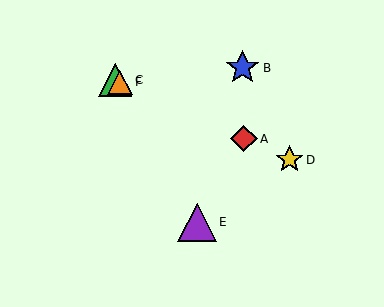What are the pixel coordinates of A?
Object A is at (244, 139).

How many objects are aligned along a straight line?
4 objects (A, C, D, F) are aligned along a straight line.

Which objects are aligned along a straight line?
Objects A, C, D, F are aligned along a straight line.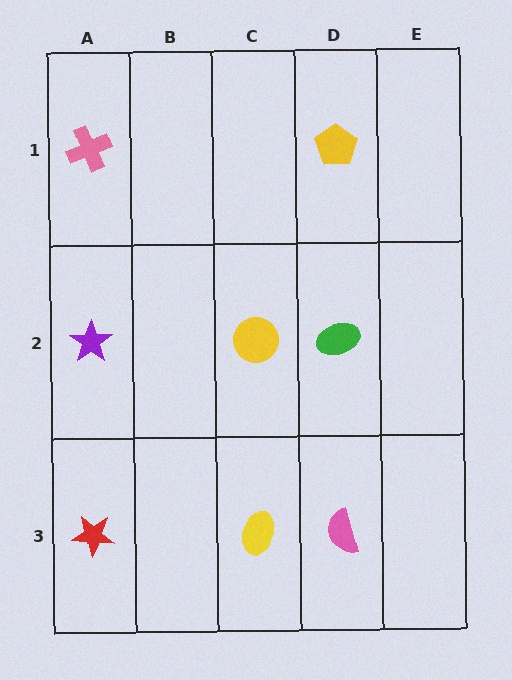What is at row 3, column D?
A pink semicircle.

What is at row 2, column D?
A green ellipse.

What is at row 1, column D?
A yellow pentagon.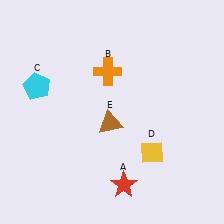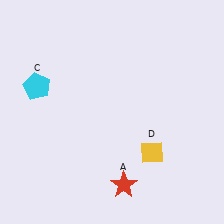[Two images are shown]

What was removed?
The brown triangle (E), the orange cross (B) were removed in Image 2.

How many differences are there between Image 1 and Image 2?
There are 2 differences between the two images.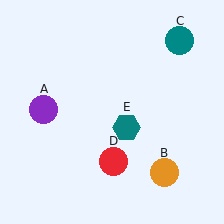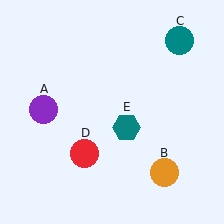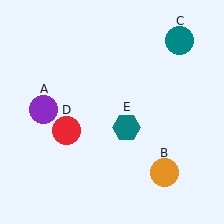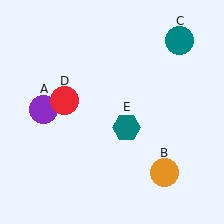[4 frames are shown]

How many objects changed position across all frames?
1 object changed position: red circle (object D).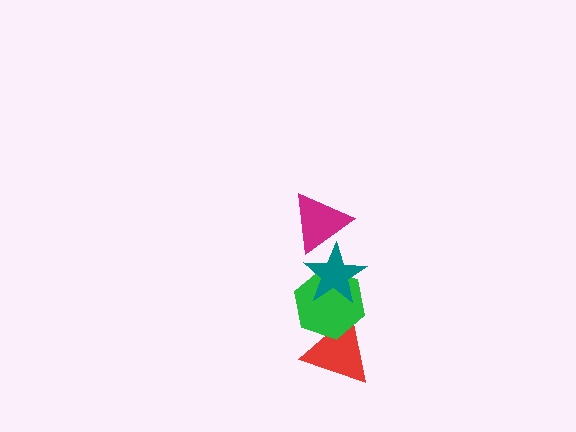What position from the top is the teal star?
The teal star is 2nd from the top.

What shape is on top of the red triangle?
The green hexagon is on top of the red triangle.